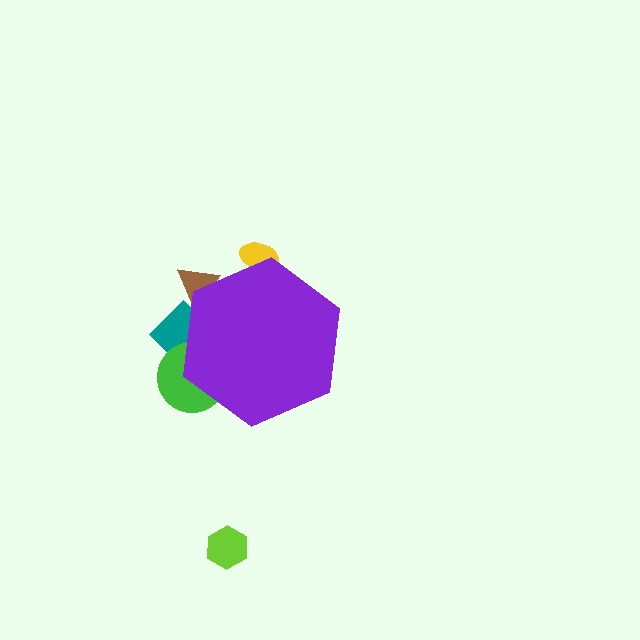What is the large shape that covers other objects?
A purple hexagon.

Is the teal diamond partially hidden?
Yes, the teal diamond is partially hidden behind the purple hexagon.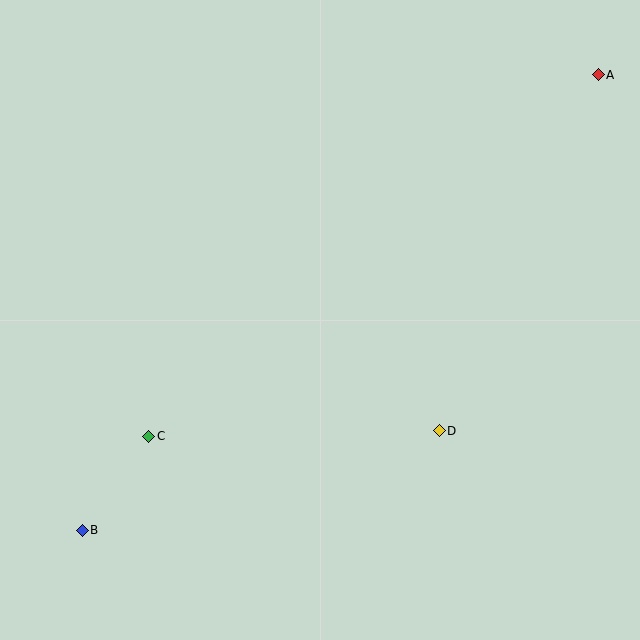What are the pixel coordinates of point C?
Point C is at (149, 436).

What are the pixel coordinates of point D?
Point D is at (439, 431).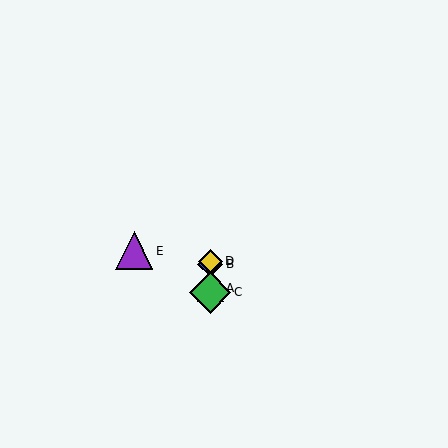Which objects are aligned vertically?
Objects A, B, C, D are aligned vertically.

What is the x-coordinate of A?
Object A is at x≈210.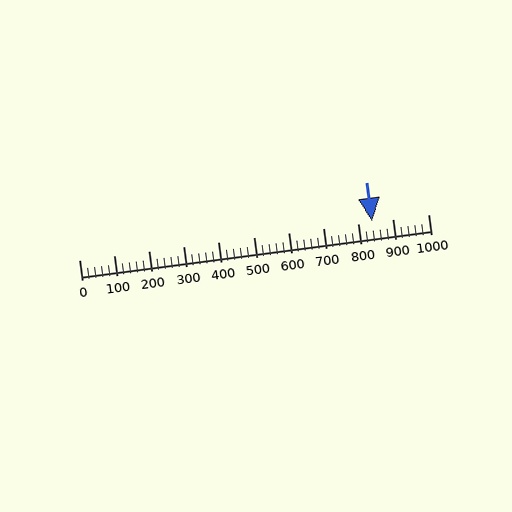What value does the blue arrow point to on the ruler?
The blue arrow points to approximately 840.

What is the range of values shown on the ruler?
The ruler shows values from 0 to 1000.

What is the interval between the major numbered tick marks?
The major tick marks are spaced 100 units apart.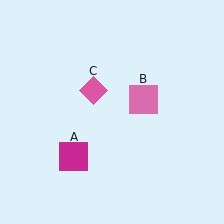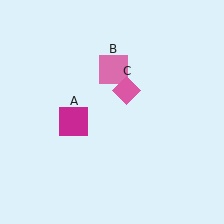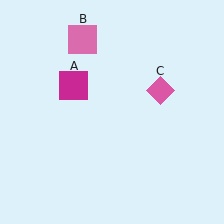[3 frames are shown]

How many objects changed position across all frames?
3 objects changed position: magenta square (object A), pink square (object B), pink diamond (object C).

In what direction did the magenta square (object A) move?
The magenta square (object A) moved up.